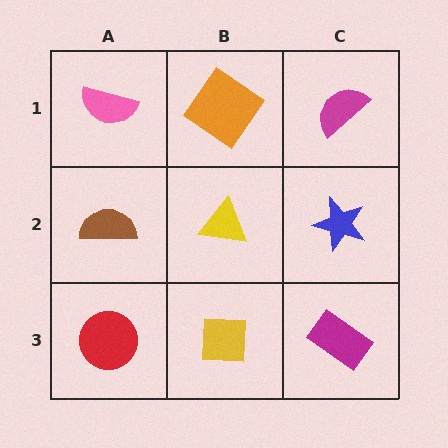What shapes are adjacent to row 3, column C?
A blue star (row 2, column C), a yellow square (row 3, column B).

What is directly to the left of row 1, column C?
An orange diamond.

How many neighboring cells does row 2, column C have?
3.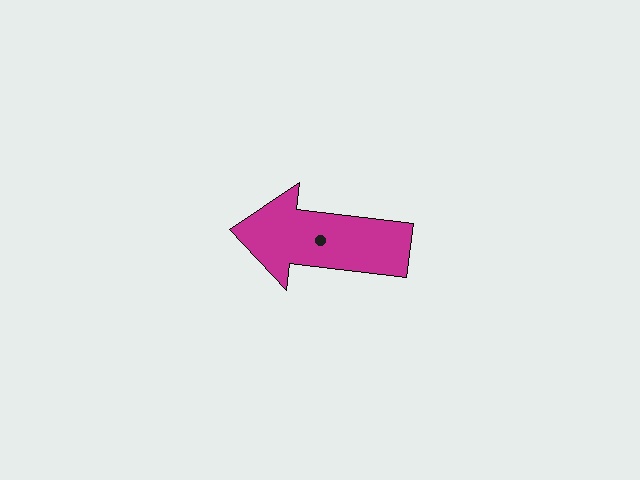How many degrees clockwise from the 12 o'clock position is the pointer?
Approximately 277 degrees.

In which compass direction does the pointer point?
West.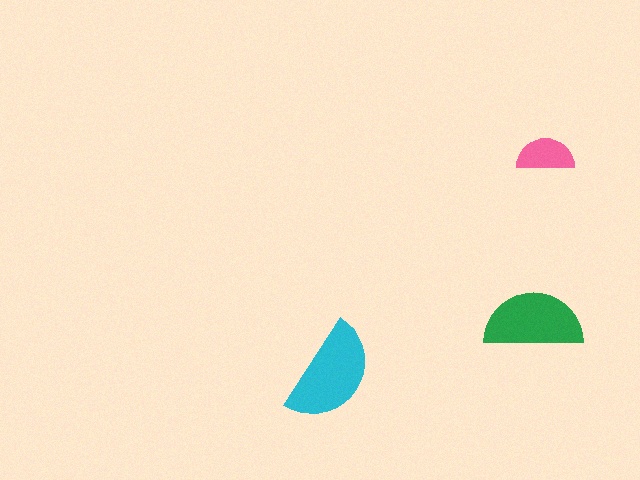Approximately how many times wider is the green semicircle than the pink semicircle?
About 1.5 times wider.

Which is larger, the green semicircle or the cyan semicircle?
The cyan one.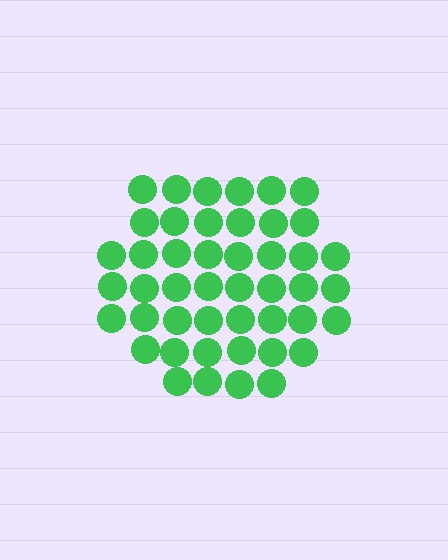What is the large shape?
The large shape is a hexagon.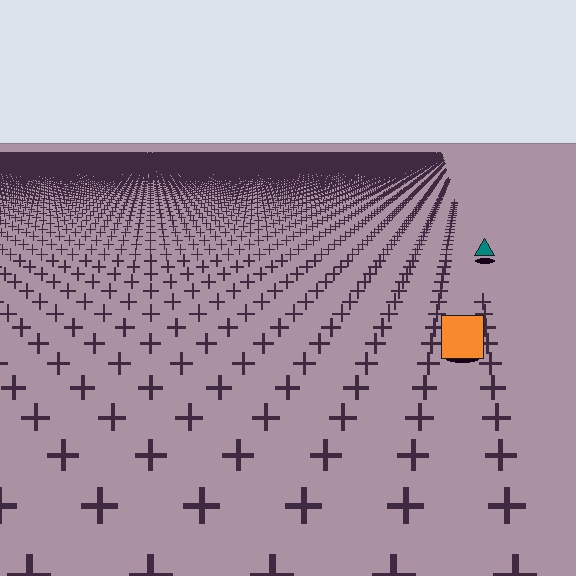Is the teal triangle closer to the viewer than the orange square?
No. The orange square is closer — you can tell from the texture gradient: the ground texture is coarser near it.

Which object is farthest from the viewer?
The teal triangle is farthest from the viewer. It appears smaller and the ground texture around it is denser.